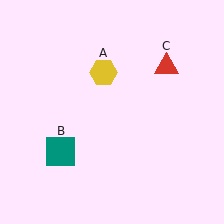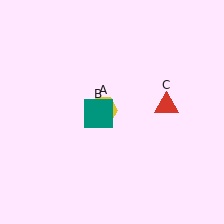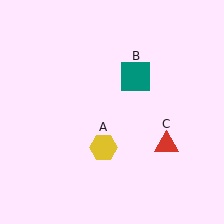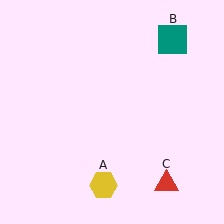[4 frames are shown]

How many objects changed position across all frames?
3 objects changed position: yellow hexagon (object A), teal square (object B), red triangle (object C).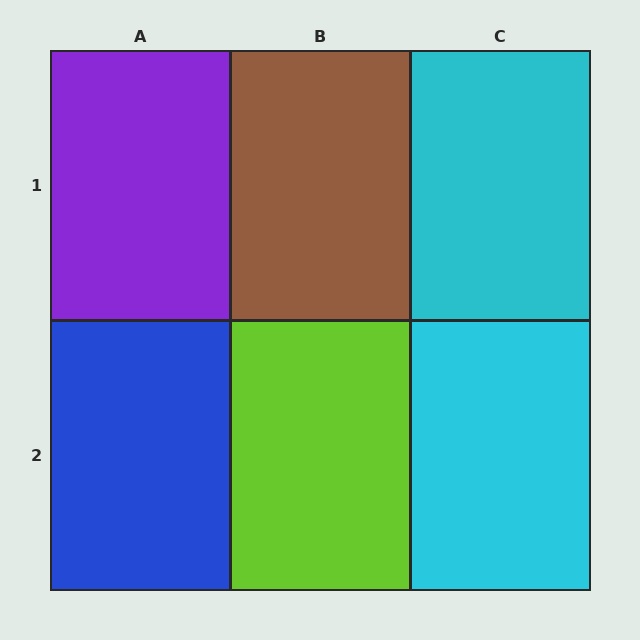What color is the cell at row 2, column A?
Blue.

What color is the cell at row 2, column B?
Lime.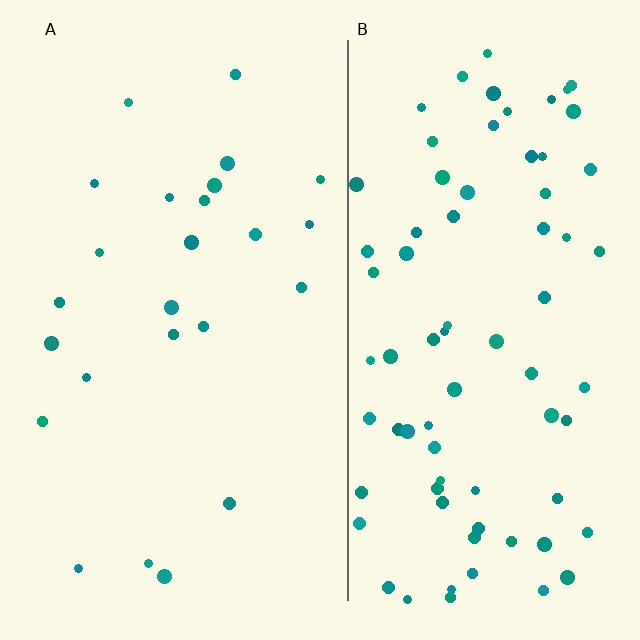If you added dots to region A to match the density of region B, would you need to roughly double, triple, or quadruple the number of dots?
Approximately triple.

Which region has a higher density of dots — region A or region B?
B (the right).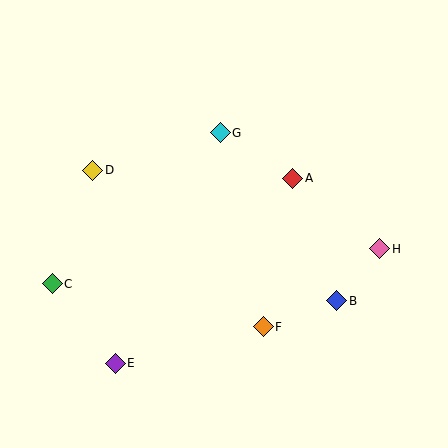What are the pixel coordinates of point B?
Point B is at (337, 301).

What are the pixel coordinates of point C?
Point C is at (52, 284).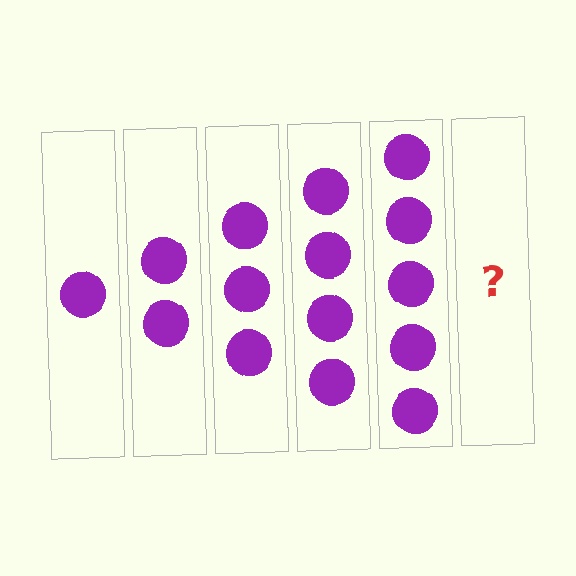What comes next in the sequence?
The next element should be 6 circles.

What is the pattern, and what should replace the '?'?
The pattern is that each step adds one more circle. The '?' should be 6 circles.